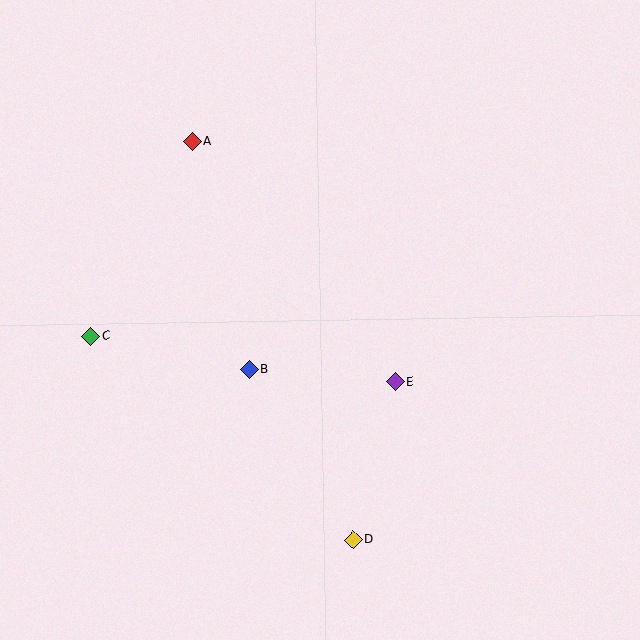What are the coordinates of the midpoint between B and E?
The midpoint between B and E is at (322, 375).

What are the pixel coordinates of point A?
Point A is at (192, 142).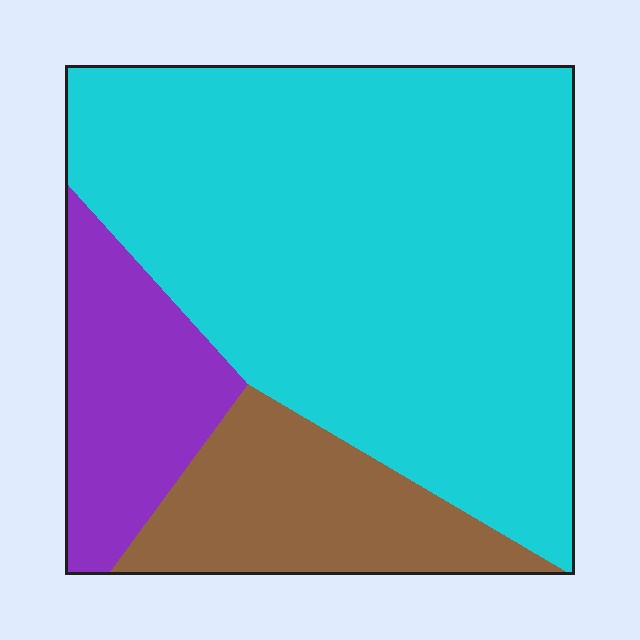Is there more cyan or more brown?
Cyan.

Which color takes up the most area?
Cyan, at roughly 70%.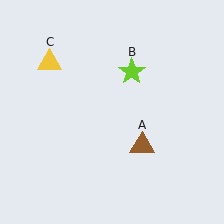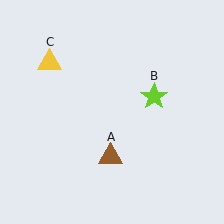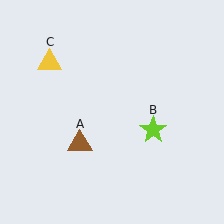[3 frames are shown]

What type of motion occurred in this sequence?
The brown triangle (object A), lime star (object B) rotated clockwise around the center of the scene.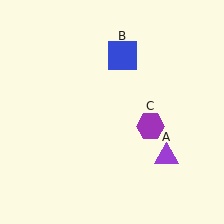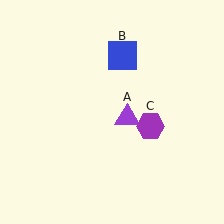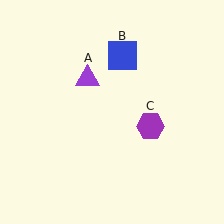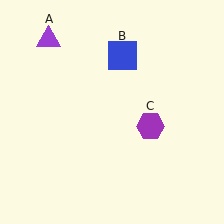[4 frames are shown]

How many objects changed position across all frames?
1 object changed position: purple triangle (object A).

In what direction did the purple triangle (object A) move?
The purple triangle (object A) moved up and to the left.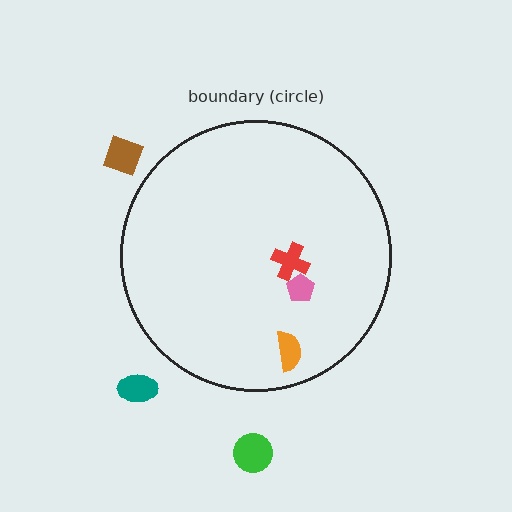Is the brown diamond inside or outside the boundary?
Outside.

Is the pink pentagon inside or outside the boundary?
Inside.